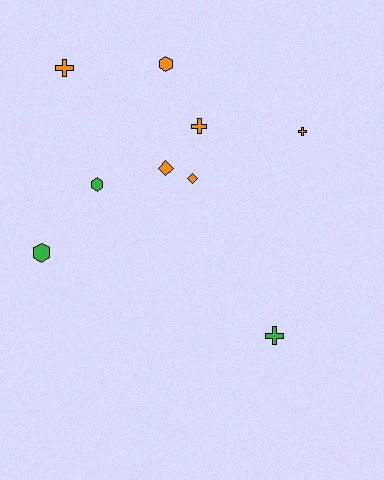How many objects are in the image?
There are 9 objects.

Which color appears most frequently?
Orange, with 6 objects.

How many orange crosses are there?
There are 3 orange crosses.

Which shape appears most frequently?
Cross, with 4 objects.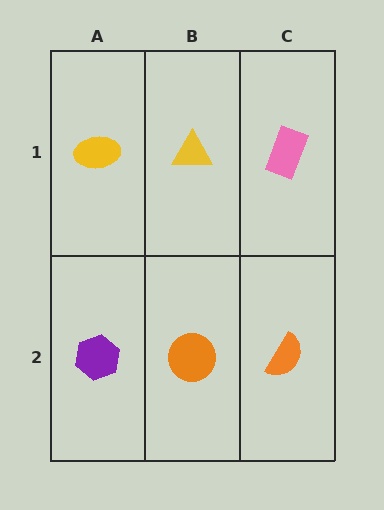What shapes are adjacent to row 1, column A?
A purple hexagon (row 2, column A), a yellow triangle (row 1, column B).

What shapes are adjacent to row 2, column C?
A pink rectangle (row 1, column C), an orange circle (row 2, column B).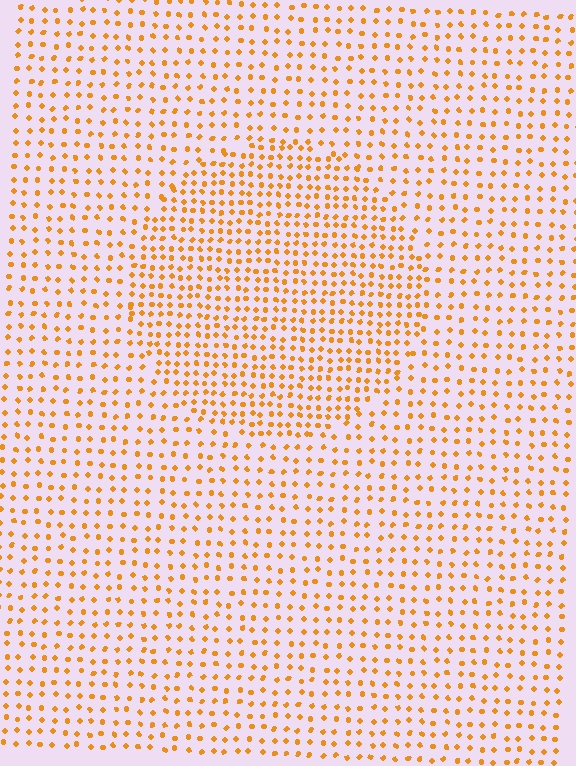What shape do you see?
I see a circle.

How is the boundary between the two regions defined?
The boundary is defined by a change in element density (approximately 1.6x ratio). All elements are the same color, size, and shape.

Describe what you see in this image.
The image contains small orange elements arranged at two different densities. A circle-shaped region is visible where the elements are more densely packed than the surrounding area.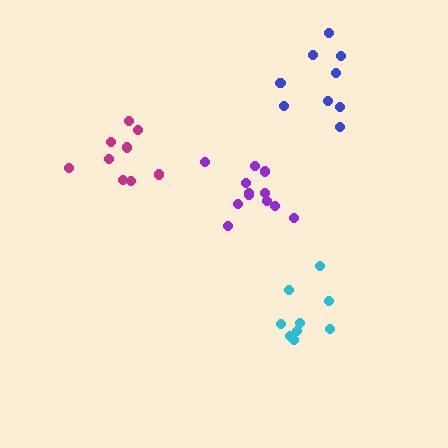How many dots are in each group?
Group 1: 12 dots, Group 2: 9 dots, Group 3: 9 dots, Group 4: 9 dots (39 total).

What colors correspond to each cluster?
The clusters are colored: purple, cyan, magenta, blue.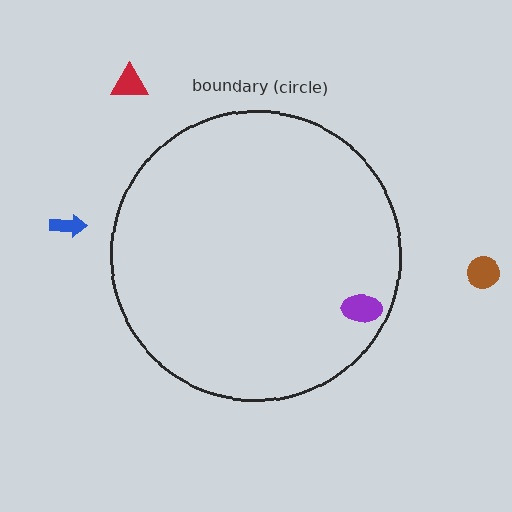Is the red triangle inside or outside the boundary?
Outside.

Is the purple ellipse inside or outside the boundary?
Inside.